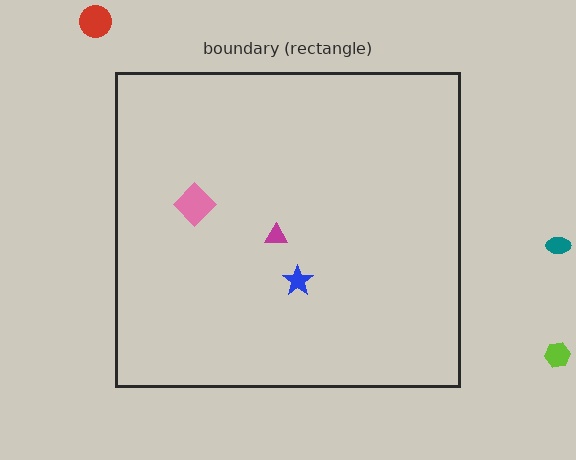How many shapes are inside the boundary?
3 inside, 3 outside.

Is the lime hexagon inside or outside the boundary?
Outside.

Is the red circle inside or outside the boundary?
Outside.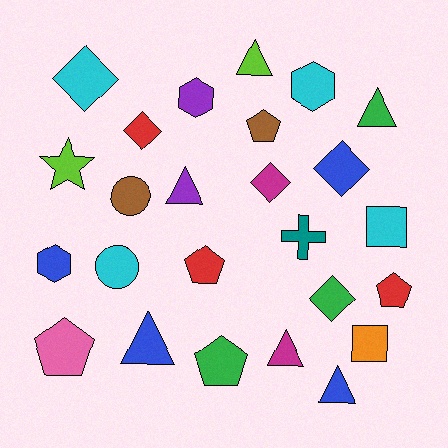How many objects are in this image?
There are 25 objects.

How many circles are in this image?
There are 2 circles.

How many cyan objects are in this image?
There are 4 cyan objects.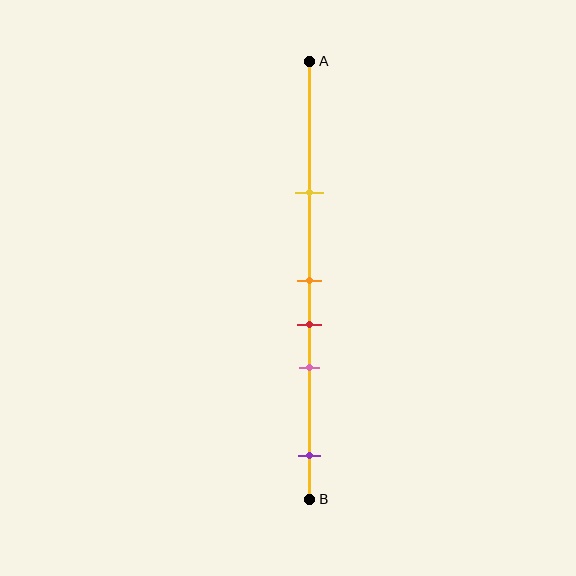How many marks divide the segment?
There are 5 marks dividing the segment.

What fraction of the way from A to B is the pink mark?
The pink mark is approximately 70% (0.7) of the way from A to B.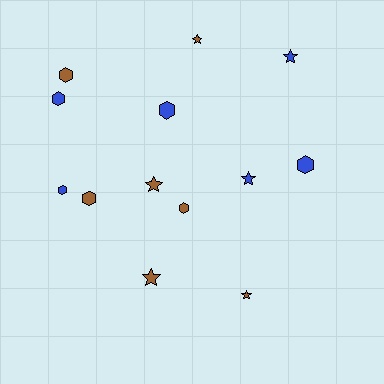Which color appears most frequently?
Brown, with 7 objects.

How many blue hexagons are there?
There are 4 blue hexagons.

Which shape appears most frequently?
Hexagon, with 7 objects.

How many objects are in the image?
There are 13 objects.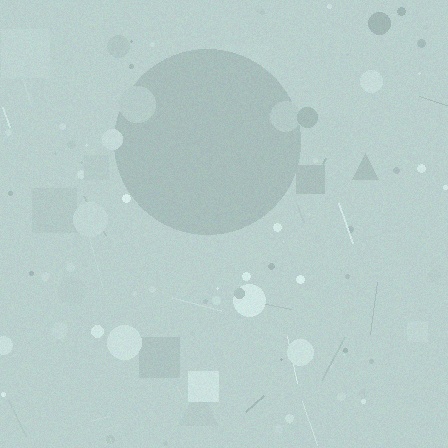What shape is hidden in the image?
A circle is hidden in the image.